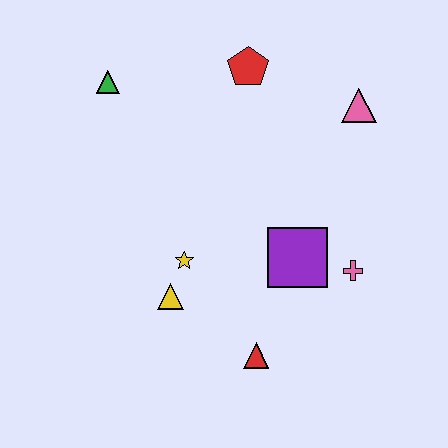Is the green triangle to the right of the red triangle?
No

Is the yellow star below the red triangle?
No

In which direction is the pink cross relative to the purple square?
The pink cross is to the right of the purple square.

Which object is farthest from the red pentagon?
The red triangle is farthest from the red pentagon.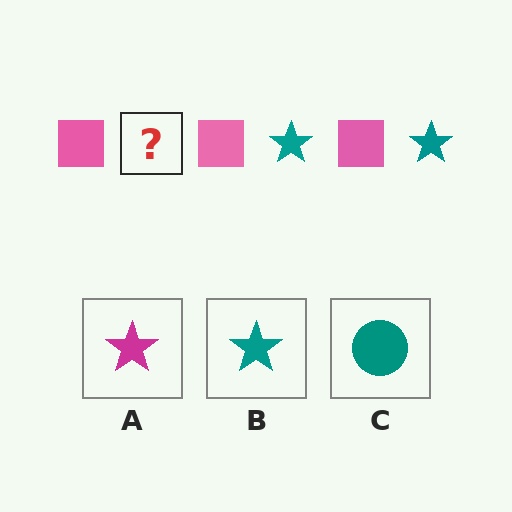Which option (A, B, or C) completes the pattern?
B.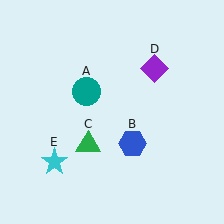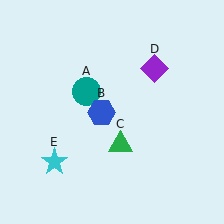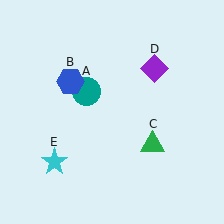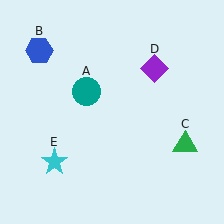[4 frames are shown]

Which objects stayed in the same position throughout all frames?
Teal circle (object A) and purple diamond (object D) and cyan star (object E) remained stationary.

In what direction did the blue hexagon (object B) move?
The blue hexagon (object B) moved up and to the left.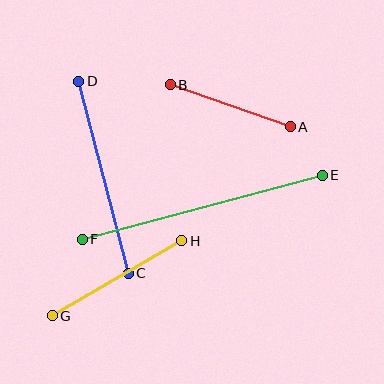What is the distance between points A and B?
The distance is approximately 127 pixels.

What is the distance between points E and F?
The distance is approximately 248 pixels.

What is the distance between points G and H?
The distance is approximately 150 pixels.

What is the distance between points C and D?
The distance is approximately 198 pixels.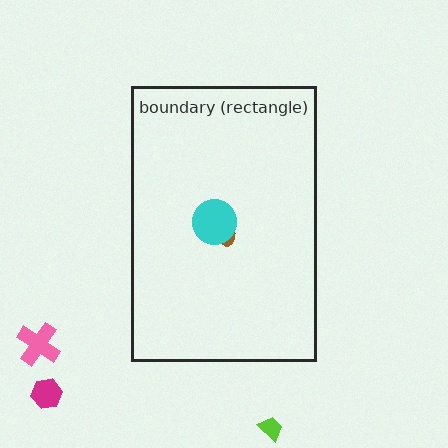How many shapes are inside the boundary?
2 inside, 3 outside.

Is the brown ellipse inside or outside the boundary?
Inside.